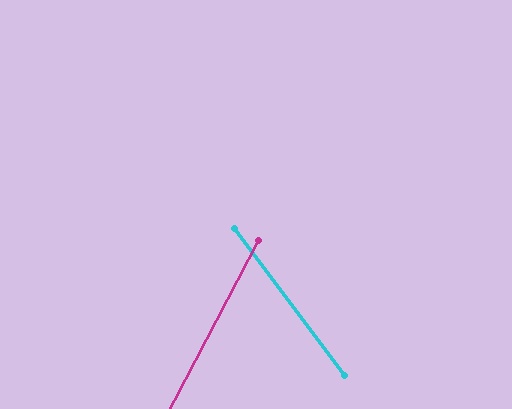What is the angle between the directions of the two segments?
Approximately 65 degrees.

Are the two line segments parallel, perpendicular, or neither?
Neither parallel nor perpendicular — they differ by about 65°.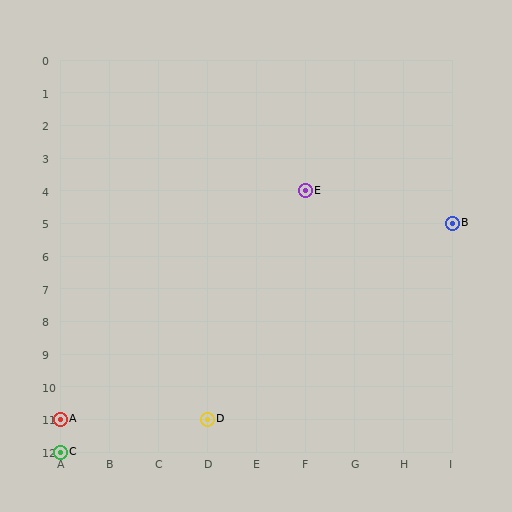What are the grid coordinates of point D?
Point D is at grid coordinates (D, 11).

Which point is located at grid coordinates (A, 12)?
Point C is at (A, 12).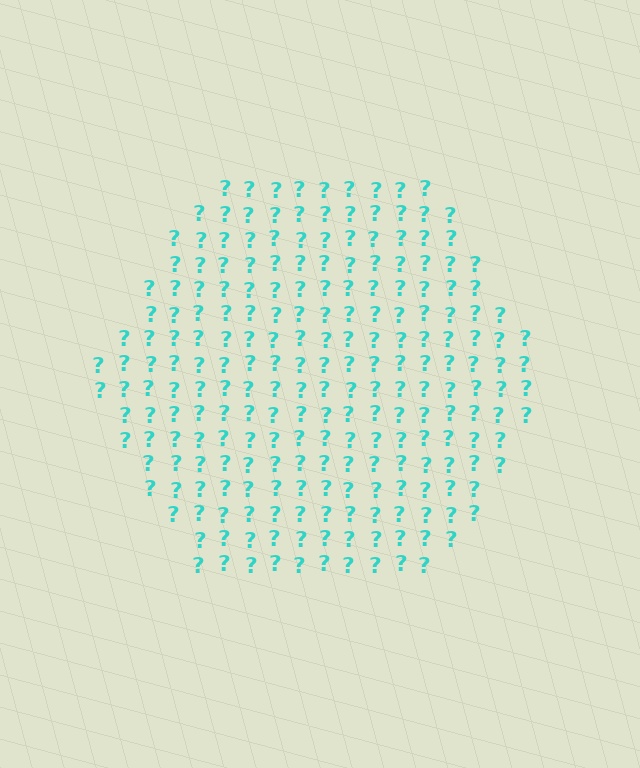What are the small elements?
The small elements are question marks.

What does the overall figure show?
The overall figure shows a hexagon.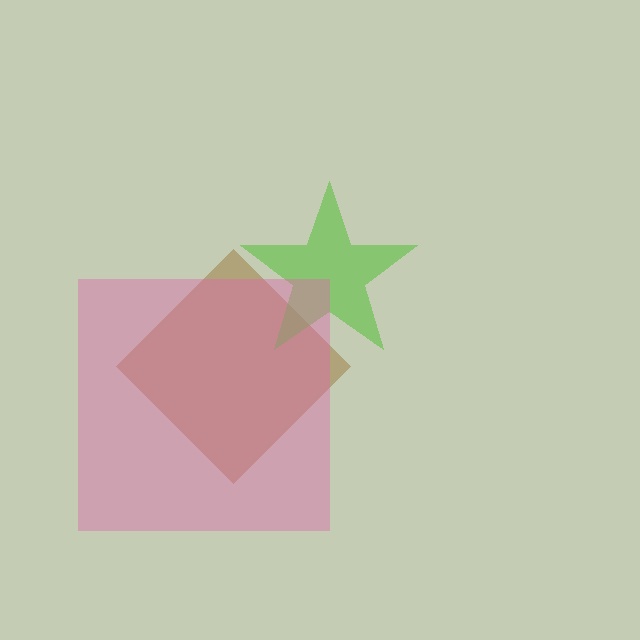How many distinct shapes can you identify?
There are 3 distinct shapes: a brown diamond, a lime star, a pink square.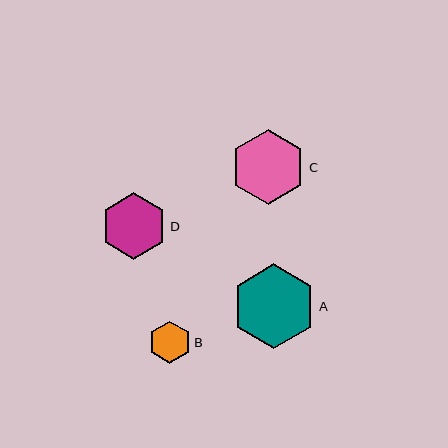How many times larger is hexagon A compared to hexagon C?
Hexagon A is approximately 1.1 times the size of hexagon C.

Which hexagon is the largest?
Hexagon A is the largest with a size of approximately 84 pixels.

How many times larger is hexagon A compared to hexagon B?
Hexagon A is approximately 2.0 times the size of hexagon B.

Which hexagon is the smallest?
Hexagon B is the smallest with a size of approximately 42 pixels.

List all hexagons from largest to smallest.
From largest to smallest: A, C, D, B.